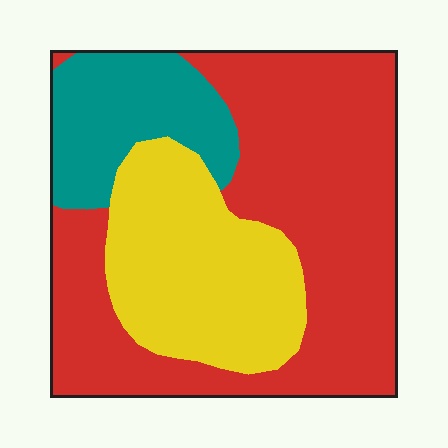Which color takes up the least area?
Teal, at roughly 15%.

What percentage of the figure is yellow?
Yellow covers 28% of the figure.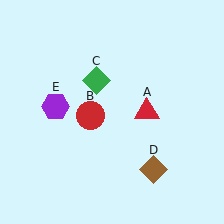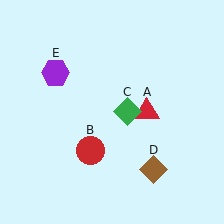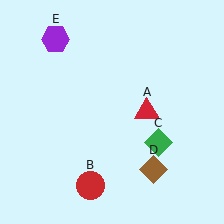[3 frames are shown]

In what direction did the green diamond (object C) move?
The green diamond (object C) moved down and to the right.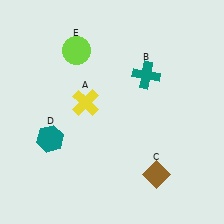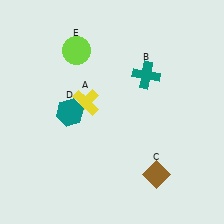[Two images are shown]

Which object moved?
The teal hexagon (D) moved up.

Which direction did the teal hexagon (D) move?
The teal hexagon (D) moved up.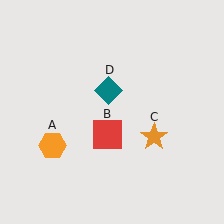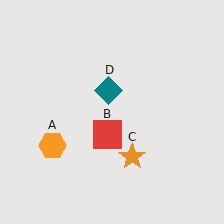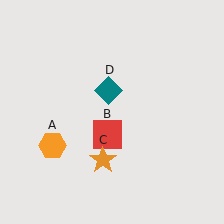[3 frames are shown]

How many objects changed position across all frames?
1 object changed position: orange star (object C).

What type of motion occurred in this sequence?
The orange star (object C) rotated clockwise around the center of the scene.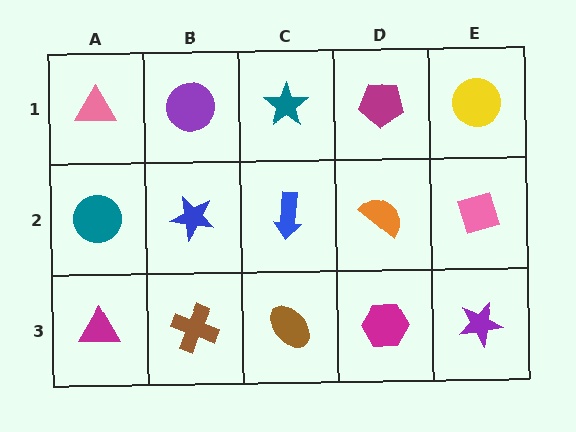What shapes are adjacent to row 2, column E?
A yellow circle (row 1, column E), a purple star (row 3, column E), an orange semicircle (row 2, column D).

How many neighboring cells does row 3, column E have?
2.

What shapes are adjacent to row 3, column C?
A blue arrow (row 2, column C), a brown cross (row 3, column B), a magenta hexagon (row 3, column D).